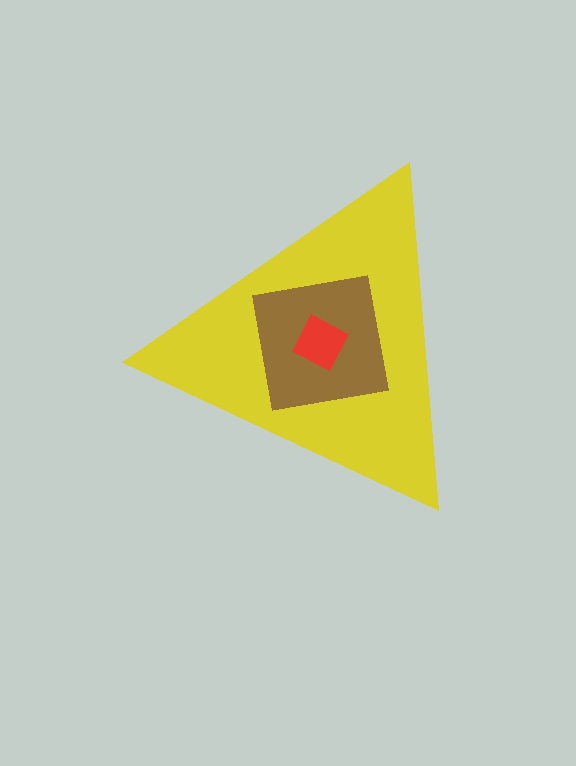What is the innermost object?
The red square.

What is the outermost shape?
The yellow triangle.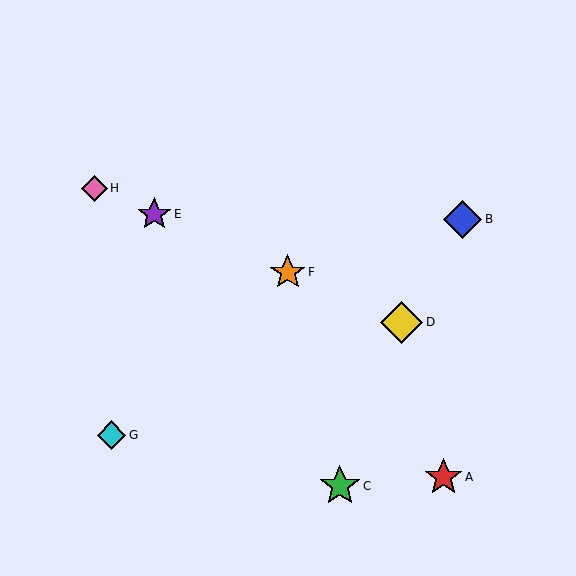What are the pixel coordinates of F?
Object F is at (288, 272).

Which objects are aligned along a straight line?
Objects D, E, F, H are aligned along a straight line.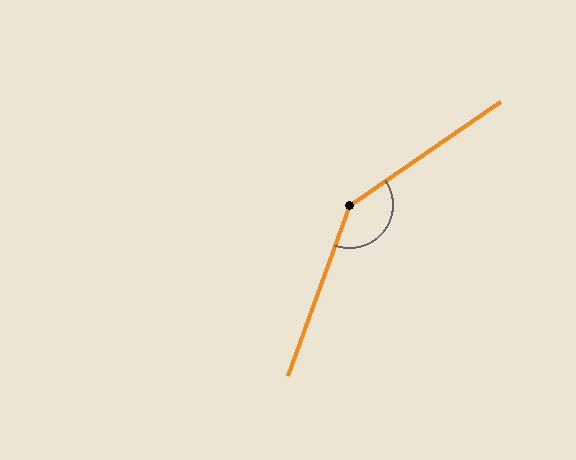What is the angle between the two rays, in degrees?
Approximately 145 degrees.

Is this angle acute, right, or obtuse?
It is obtuse.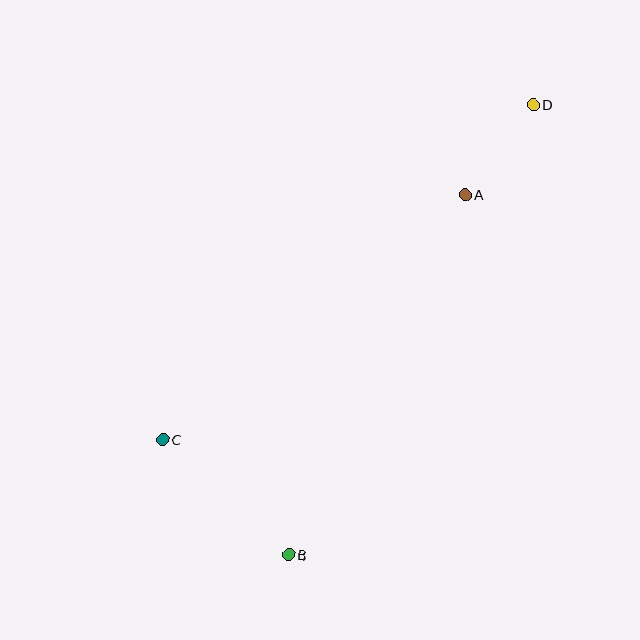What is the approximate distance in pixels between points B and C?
The distance between B and C is approximately 171 pixels.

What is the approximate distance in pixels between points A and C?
The distance between A and C is approximately 389 pixels.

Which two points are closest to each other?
Points A and D are closest to each other.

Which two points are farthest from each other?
Points B and D are farthest from each other.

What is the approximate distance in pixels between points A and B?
The distance between A and B is approximately 401 pixels.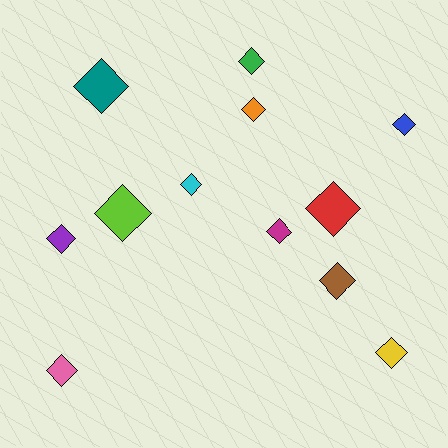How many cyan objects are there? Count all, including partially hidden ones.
There is 1 cyan object.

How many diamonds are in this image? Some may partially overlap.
There are 12 diamonds.